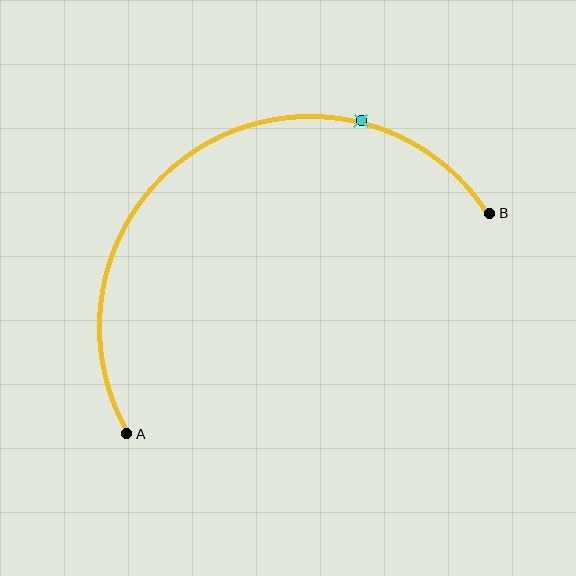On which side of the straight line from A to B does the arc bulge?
The arc bulges above the straight line connecting A and B.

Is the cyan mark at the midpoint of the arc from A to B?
No. The cyan mark lies on the arc but is closer to endpoint B. The arc midpoint would be at the point on the curve equidistant along the arc from both A and B.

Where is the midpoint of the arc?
The arc midpoint is the point on the curve farthest from the straight line joining A and B. It sits above that line.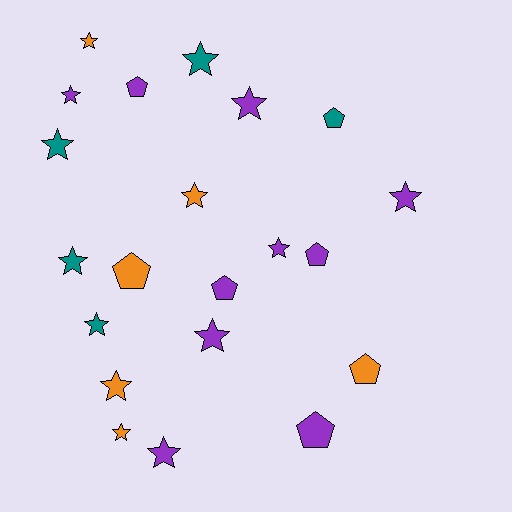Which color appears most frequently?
Purple, with 10 objects.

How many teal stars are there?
There are 4 teal stars.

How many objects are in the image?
There are 21 objects.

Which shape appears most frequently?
Star, with 14 objects.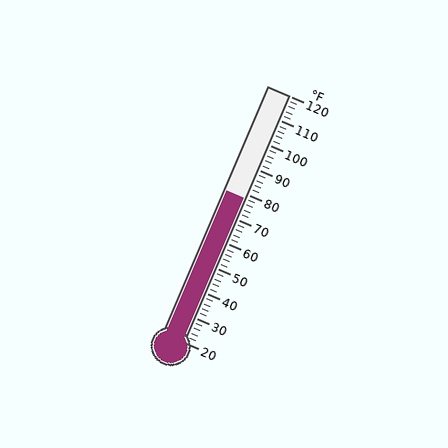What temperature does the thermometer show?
The thermometer shows approximately 78°F.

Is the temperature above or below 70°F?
The temperature is above 70°F.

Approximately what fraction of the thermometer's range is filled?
The thermometer is filled to approximately 60% of its range.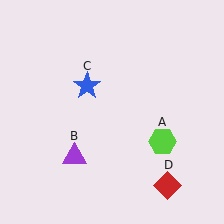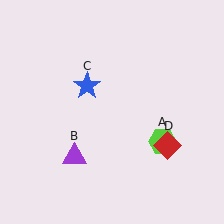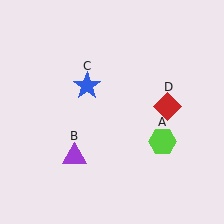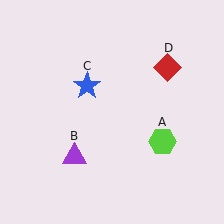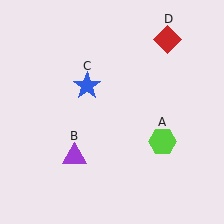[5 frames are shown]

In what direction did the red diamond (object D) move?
The red diamond (object D) moved up.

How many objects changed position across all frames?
1 object changed position: red diamond (object D).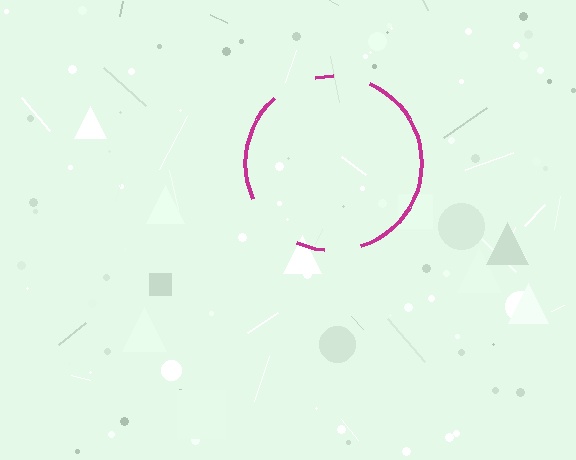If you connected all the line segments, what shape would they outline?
They would outline a circle.